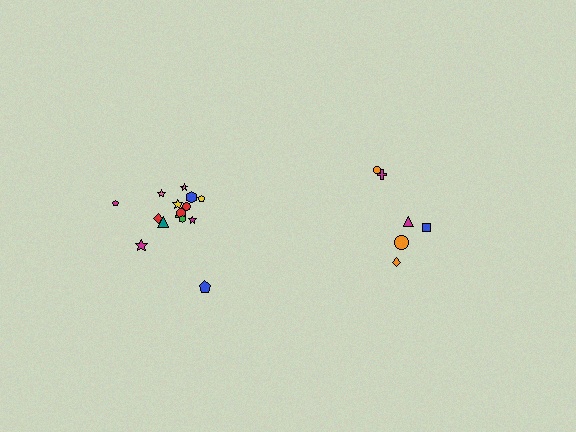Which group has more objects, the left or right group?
The left group.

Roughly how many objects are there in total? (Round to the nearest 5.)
Roughly 20 objects in total.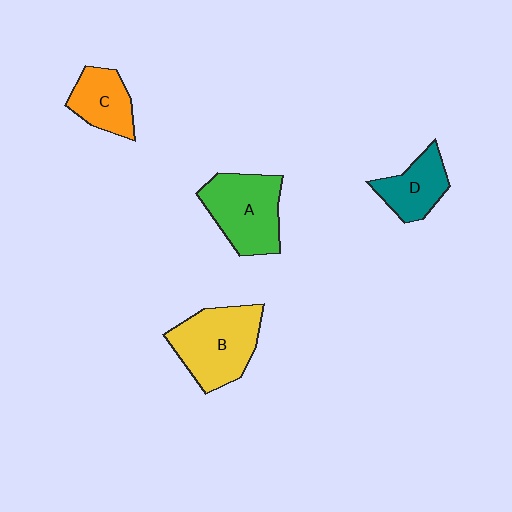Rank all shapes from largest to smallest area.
From largest to smallest: B (yellow), A (green), D (teal), C (orange).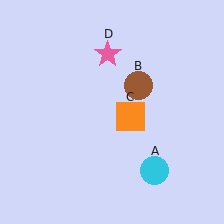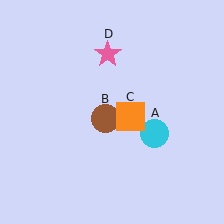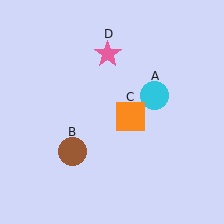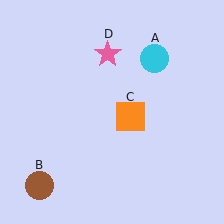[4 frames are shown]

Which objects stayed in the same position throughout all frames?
Orange square (object C) and pink star (object D) remained stationary.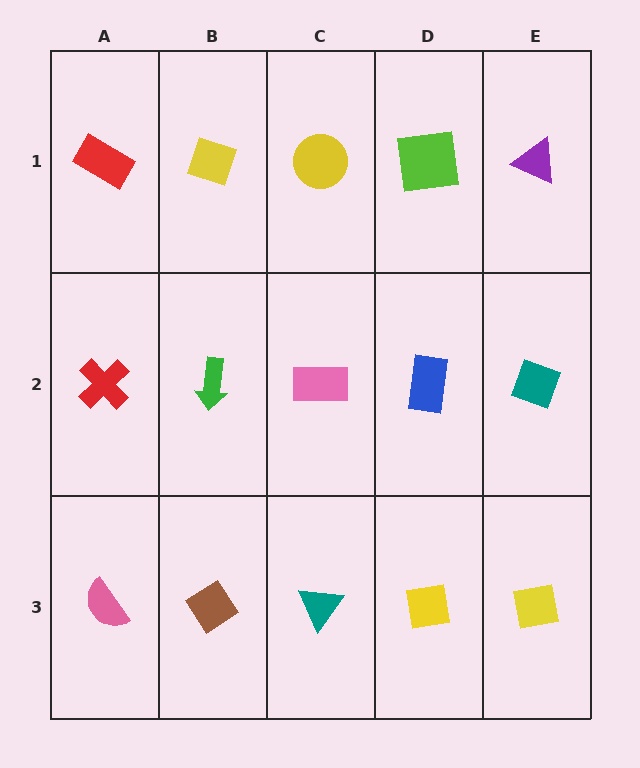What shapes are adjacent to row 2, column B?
A yellow diamond (row 1, column B), a brown diamond (row 3, column B), a red cross (row 2, column A), a pink rectangle (row 2, column C).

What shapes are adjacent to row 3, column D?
A blue rectangle (row 2, column D), a teal triangle (row 3, column C), a yellow square (row 3, column E).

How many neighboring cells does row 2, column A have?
3.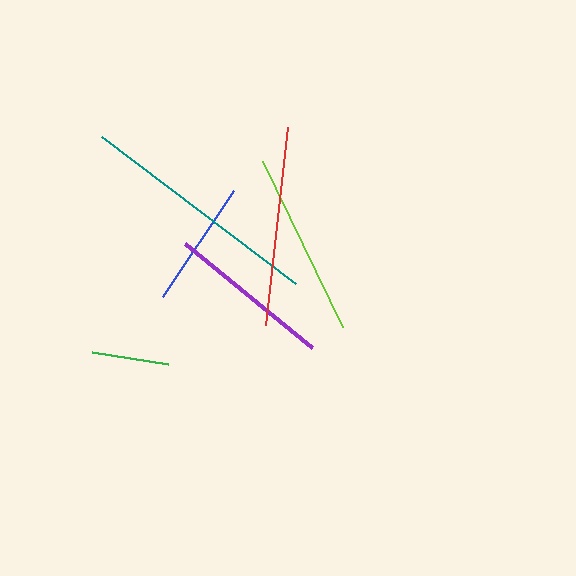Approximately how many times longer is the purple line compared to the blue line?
The purple line is approximately 1.3 times the length of the blue line.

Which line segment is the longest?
The teal line is the longest at approximately 244 pixels.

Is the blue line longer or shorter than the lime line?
The lime line is longer than the blue line.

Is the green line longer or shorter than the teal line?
The teal line is longer than the green line.